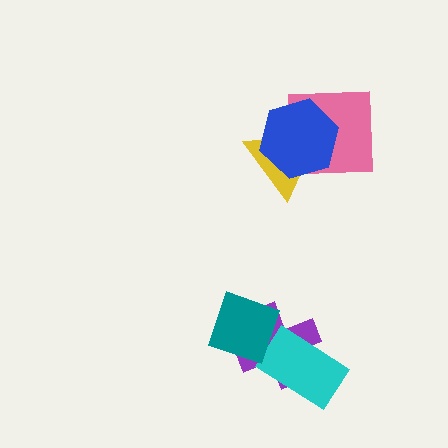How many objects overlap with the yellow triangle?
2 objects overlap with the yellow triangle.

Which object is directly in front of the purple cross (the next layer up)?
The cyan rectangle is directly in front of the purple cross.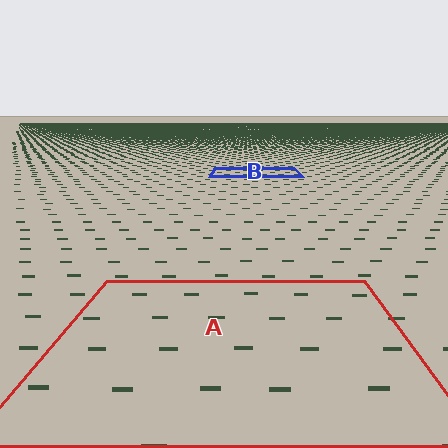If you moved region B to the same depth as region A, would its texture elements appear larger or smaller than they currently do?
They would appear larger. At a closer depth, the same texture elements are projected at a bigger on-screen size.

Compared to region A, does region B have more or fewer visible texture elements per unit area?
Region B has more texture elements per unit area — they are packed more densely because it is farther away.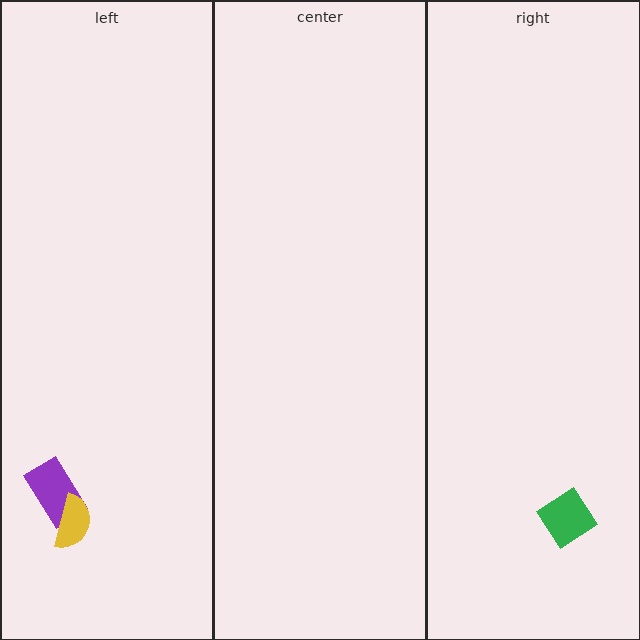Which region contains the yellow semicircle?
The left region.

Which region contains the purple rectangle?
The left region.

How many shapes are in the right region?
1.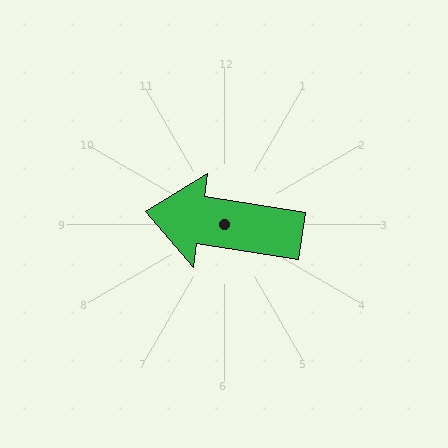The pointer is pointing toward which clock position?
Roughly 9 o'clock.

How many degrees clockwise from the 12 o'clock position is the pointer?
Approximately 279 degrees.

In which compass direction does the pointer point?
West.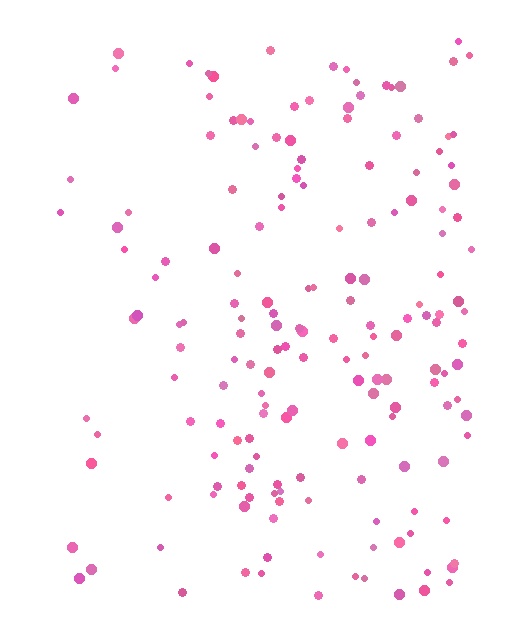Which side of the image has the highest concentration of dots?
The right.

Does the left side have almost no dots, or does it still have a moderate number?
Still a moderate number, just noticeably fewer than the right.